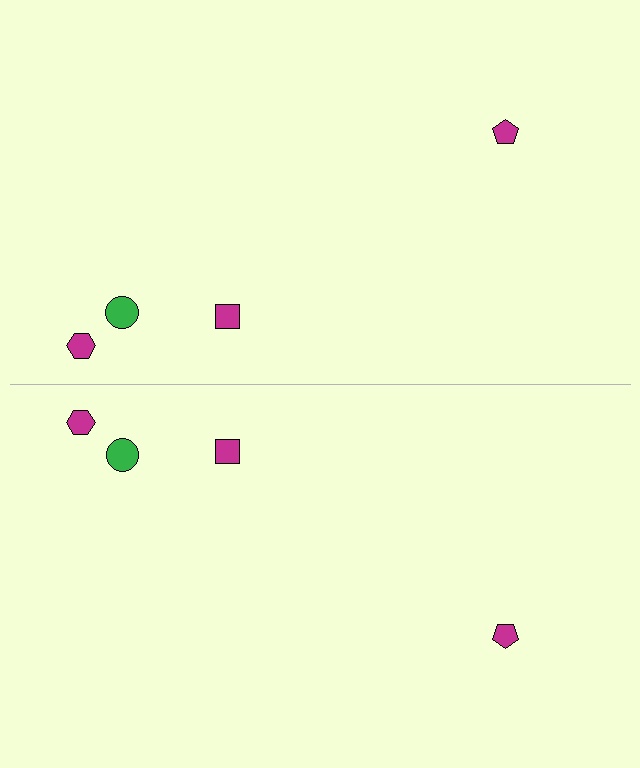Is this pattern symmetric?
Yes, this pattern has bilateral (reflection) symmetry.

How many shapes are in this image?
There are 8 shapes in this image.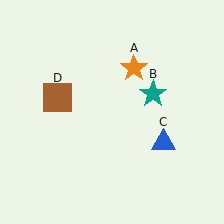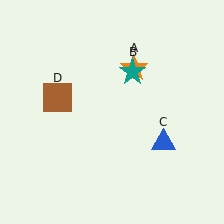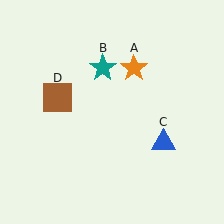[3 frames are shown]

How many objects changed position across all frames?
1 object changed position: teal star (object B).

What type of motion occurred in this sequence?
The teal star (object B) rotated counterclockwise around the center of the scene.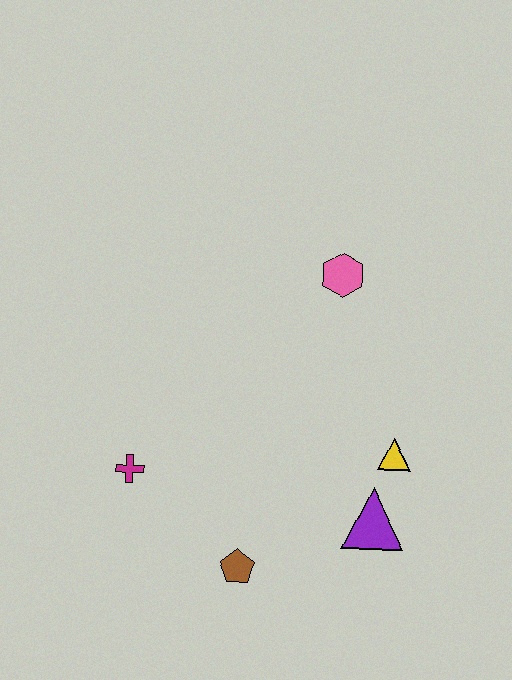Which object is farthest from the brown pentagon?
The pink hexagon is farthest from the brown pentagon.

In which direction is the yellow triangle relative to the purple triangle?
The yellow triangle is above the purple triangle.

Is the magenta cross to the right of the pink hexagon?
No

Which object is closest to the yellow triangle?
The purple triangle is closest to the yellow triangle.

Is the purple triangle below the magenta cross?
Yes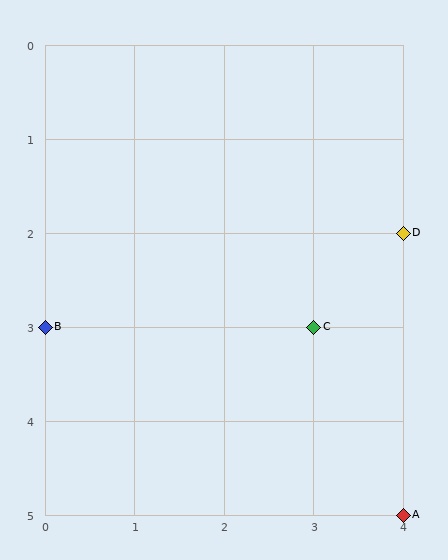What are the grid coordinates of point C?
Point C is at grid coordinates (3, 3).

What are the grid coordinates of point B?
Point B is at grid coordinates (0, 3).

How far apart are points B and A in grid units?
Points B and A are 4 columns and 2 rows apart (about 4.5 grid units diagonally).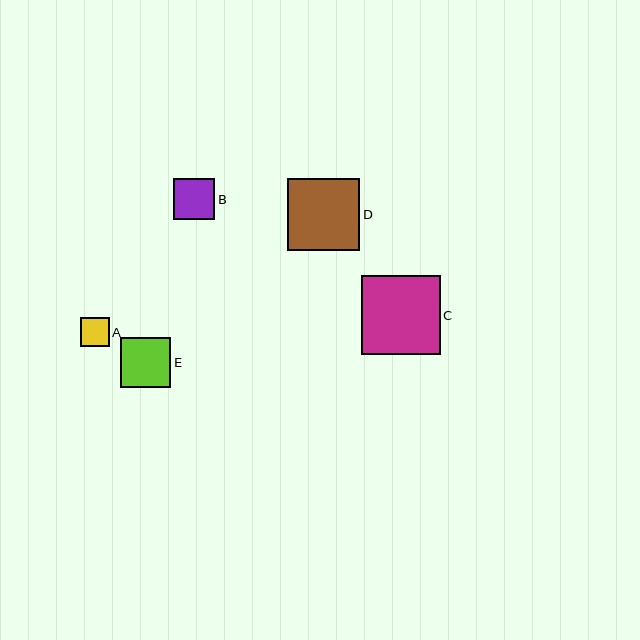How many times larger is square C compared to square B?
Square C is approximately 1.9 times the size of square B.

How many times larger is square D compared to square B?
Square D is approximately 1.8 times the size of square B.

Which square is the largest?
Square C is the largest with a size of approximately 79 pixels.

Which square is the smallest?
Square A is the smallest with a size of approximately 28 pixels.